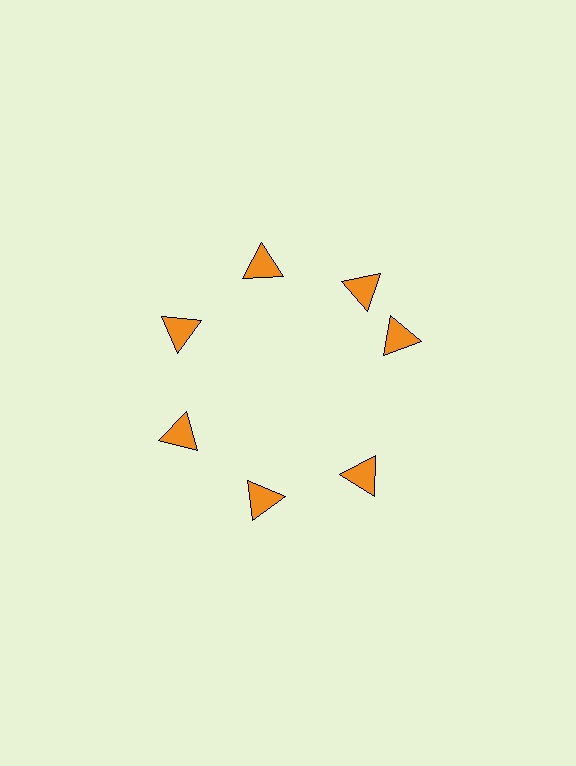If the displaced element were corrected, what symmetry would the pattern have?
It would have 7-fold rotational symmetry — the pattern would map onto itself every 51 degrees.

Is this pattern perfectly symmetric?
No. The 7 orange triangles are arranged in a ring, but one element near the 3 o'clock position is rotated out of alignment along the ring, breaking the 7-fold rotational symmetry.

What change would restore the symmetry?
The symmetry would be restored by rotating it back into even spacing with its neighbors so that all 7 triangles sit at equal angles and equal distance from the center.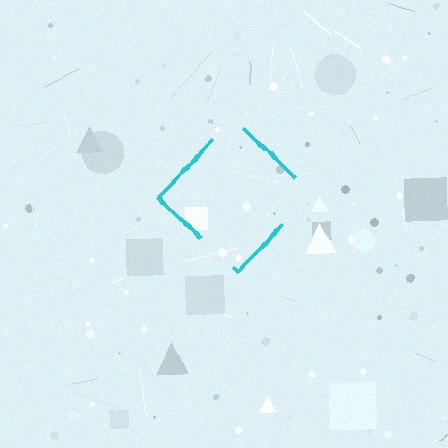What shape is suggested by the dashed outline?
The dashed outline suggests a diamond.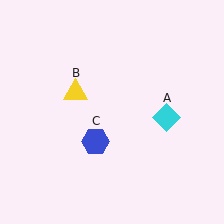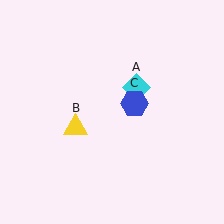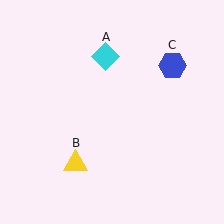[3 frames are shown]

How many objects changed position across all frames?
3 objects changed position: cyan diamond (object A), yellow triangle (object B), blue hexagon (object C).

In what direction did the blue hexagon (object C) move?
The blue hexagon (object C) moved up and to the right.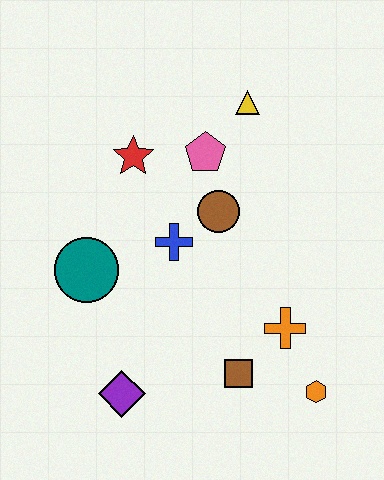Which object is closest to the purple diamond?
The brown square is closest to the purple diamond.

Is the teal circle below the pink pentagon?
Yes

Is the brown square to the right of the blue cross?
Yes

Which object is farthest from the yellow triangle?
The purple diamond is farthest from the yellow triangle.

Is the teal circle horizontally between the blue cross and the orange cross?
No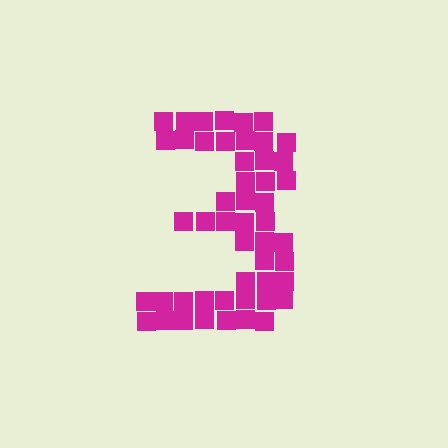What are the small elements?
The small elements are squares.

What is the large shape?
The large shape is the digit 3.